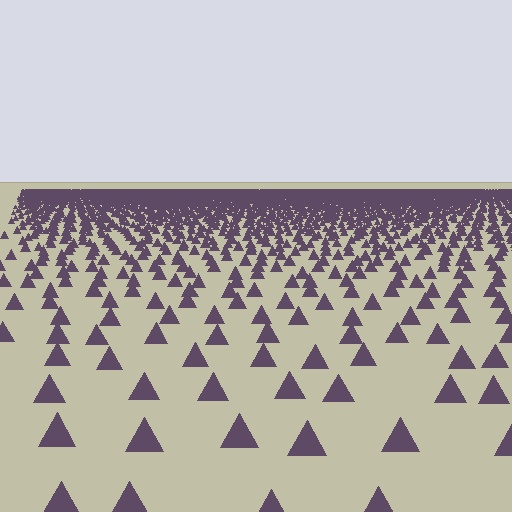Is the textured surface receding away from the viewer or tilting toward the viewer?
The surface is receding away from the viewer. Texture elements get smaller and denser toward the top.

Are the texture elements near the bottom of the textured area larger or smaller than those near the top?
Larger. Near the bottom, elements are closer to the viewer and appear at a bigger on-screen size.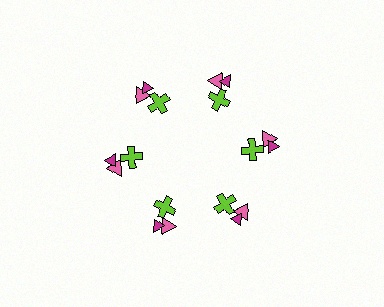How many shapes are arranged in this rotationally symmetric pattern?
There are 18 shapes, arranged in 6 groups of 3.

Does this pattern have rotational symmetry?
Yes, this pattern has 6-fold rotational symmetry. It looks the same after rotating 60 degrees around the center.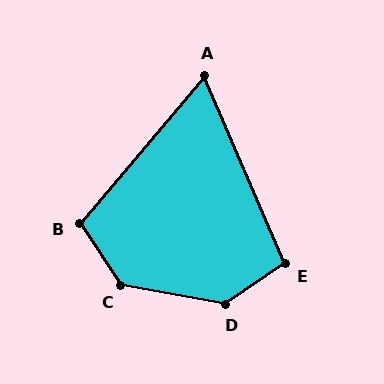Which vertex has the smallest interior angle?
A, at approximately 63 degrees.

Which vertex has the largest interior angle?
D, at approximately 135 degrees.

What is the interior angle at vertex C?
Approximately 135 degrees (obtuse).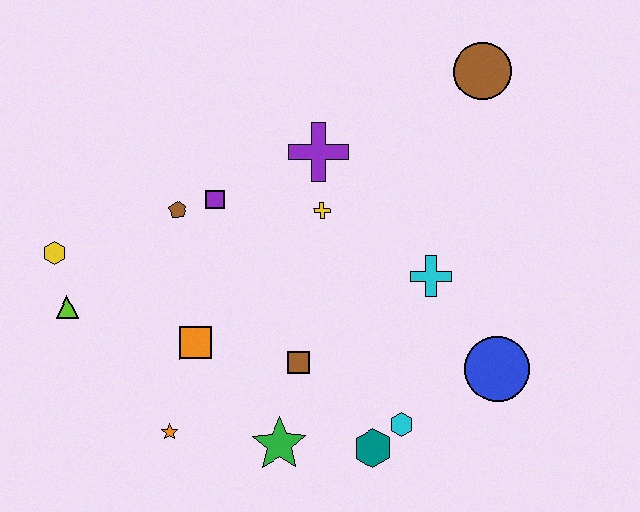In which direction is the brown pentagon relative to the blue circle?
The brown pentagon is to the left of the blue circle.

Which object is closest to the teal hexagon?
The cyan hexagon is closest to the teal hexagon.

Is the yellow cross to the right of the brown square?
Yes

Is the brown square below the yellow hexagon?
Yes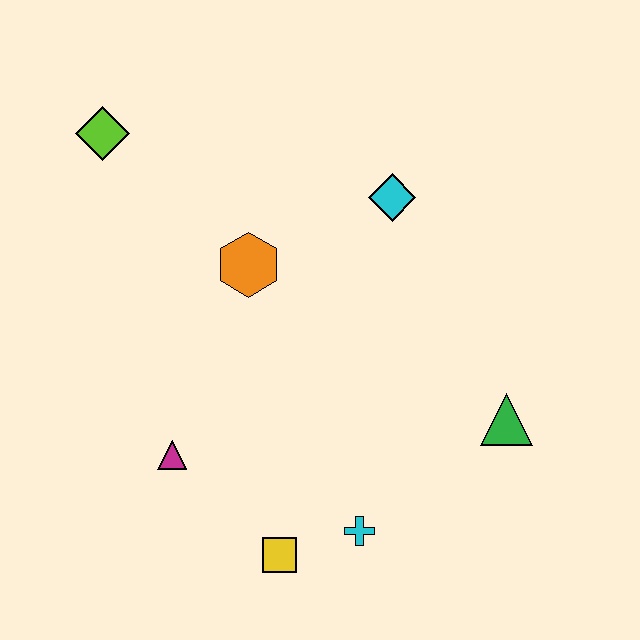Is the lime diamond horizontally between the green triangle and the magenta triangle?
No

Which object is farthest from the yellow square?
The lime diamond is farthest from the yellow square.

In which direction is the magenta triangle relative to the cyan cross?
The magenta triangle is to the left of the cyan cross.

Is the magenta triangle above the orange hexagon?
No